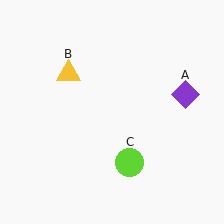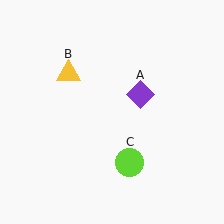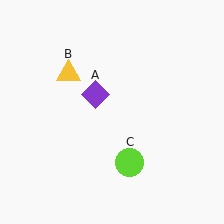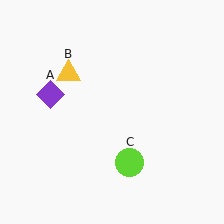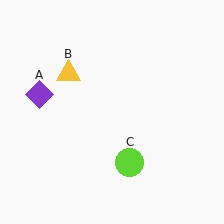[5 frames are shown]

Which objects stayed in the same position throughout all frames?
Yellow triangle (object B) and lime circle (object C) remained stationary.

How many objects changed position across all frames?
1 object changed position: purple diamond (object A).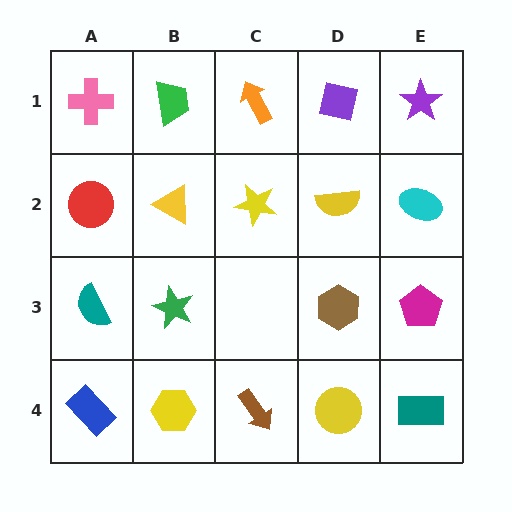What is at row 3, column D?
A brown hexagon.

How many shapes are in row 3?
4 shapes.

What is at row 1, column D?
A purple square.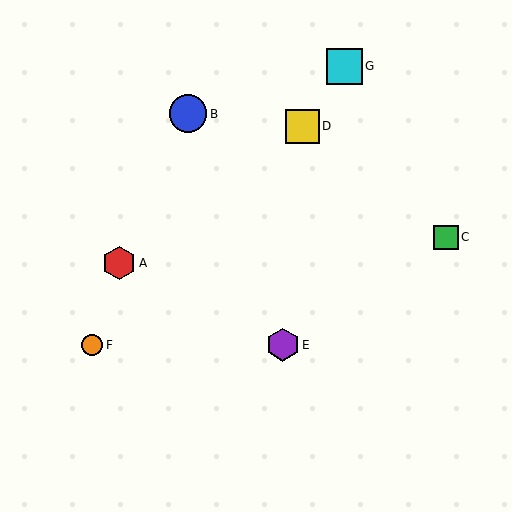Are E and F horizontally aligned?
Yes, both are at y≈345.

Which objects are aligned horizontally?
Objects E, F are aligned horizontally.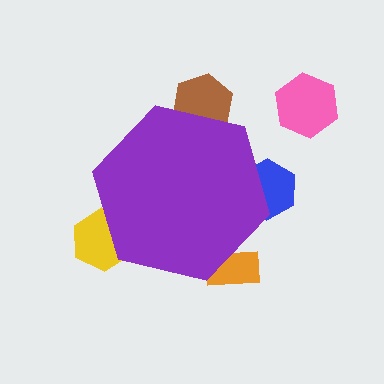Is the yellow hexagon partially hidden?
Yes, the yellow hexagon is partially hidden behind the purple hexagon.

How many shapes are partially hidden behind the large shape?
4 shapes are partially hidden.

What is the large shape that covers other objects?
A purple hexagon.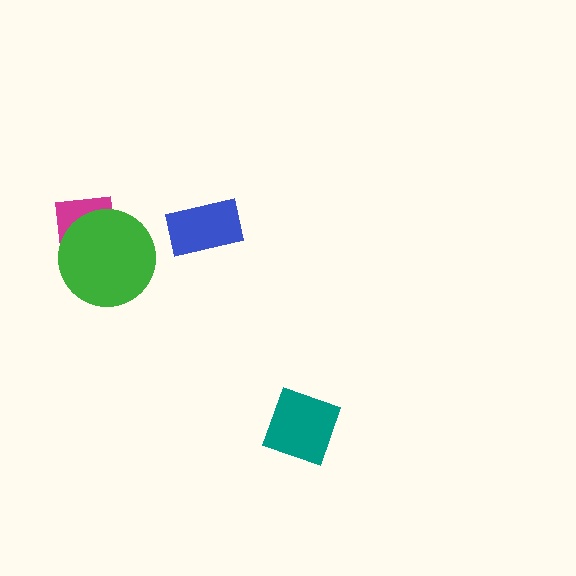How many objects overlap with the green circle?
1 object overlaps with the green circle.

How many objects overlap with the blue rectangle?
0 objects overlap with the blue rectangle.